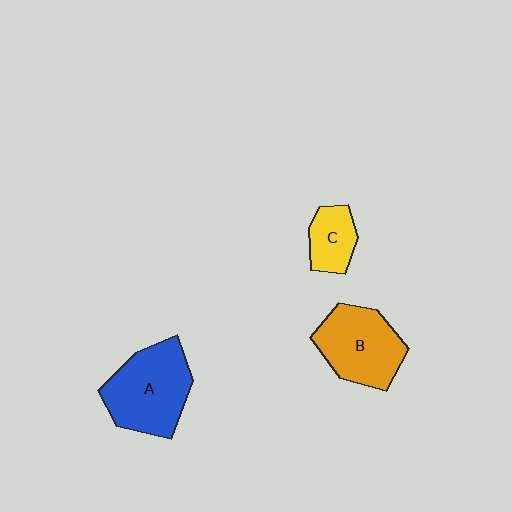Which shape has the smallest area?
Shape C (yellow).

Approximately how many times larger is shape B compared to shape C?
Approximately 2.0 times.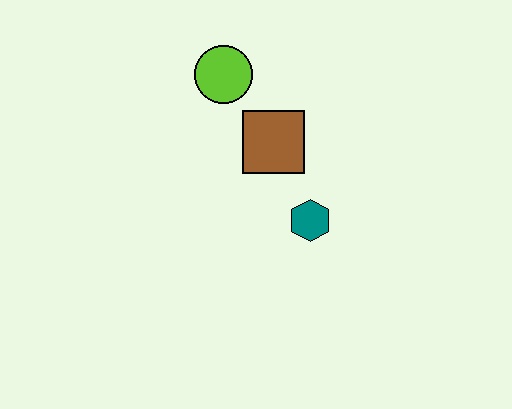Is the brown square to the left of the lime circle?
No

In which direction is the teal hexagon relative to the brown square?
The teal hexagon is below the brown square.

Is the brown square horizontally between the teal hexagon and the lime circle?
Yes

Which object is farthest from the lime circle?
The teal hexagon is farthest from the lime circle.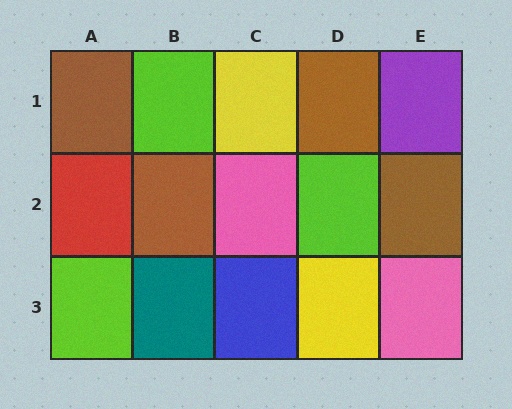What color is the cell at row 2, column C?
Pink.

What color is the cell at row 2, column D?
Lime.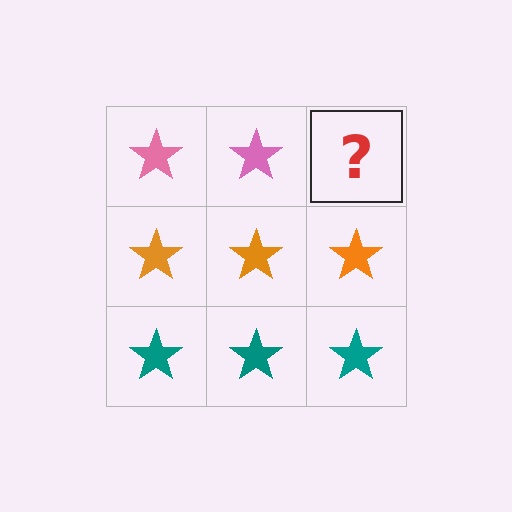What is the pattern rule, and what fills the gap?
The rule is that each row has a consistent color. The gap should be filled with a pink star.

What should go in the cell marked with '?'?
The missing cell should contain a pink star.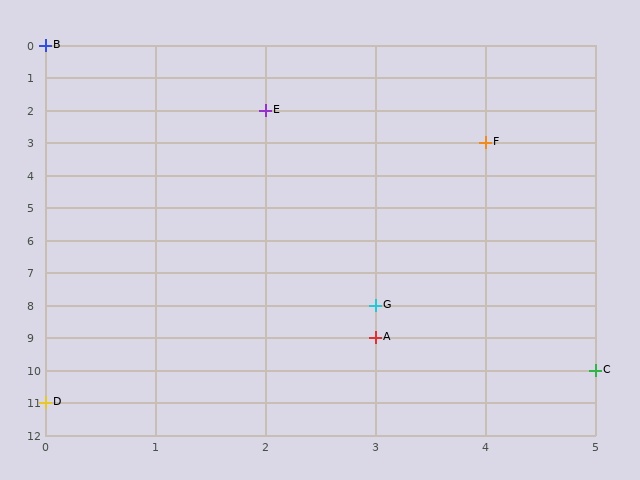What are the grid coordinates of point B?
Point B is at grid coordinates (0, 0).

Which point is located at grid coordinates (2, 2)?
Point E is at (2, 2).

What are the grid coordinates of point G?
Point G is at grid coordinates (3, 8).